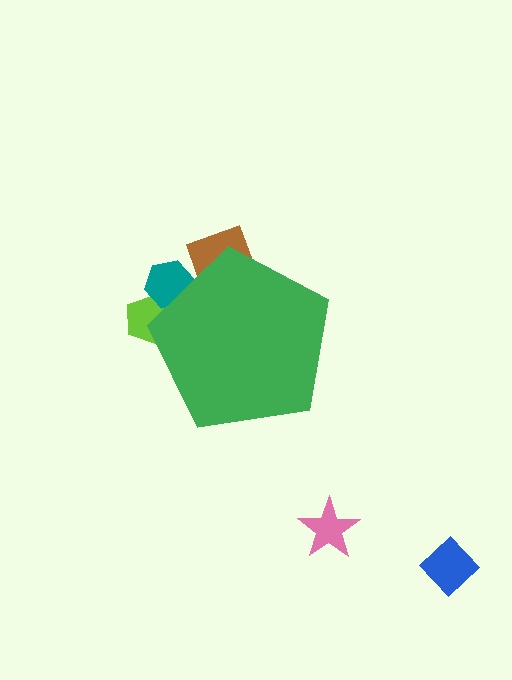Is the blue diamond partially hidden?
No, the blue diamond is fully visible.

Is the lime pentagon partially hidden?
Yes, the lime pentagon is partially hidden behind the green pentagon.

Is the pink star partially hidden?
No, the pink star is fully visible.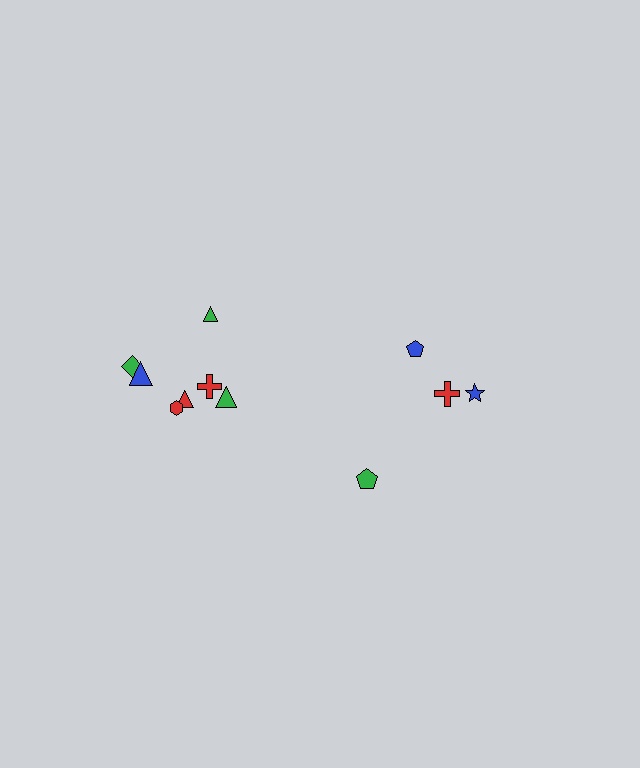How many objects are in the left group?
There are 7 objects.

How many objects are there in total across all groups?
There are 11 objects.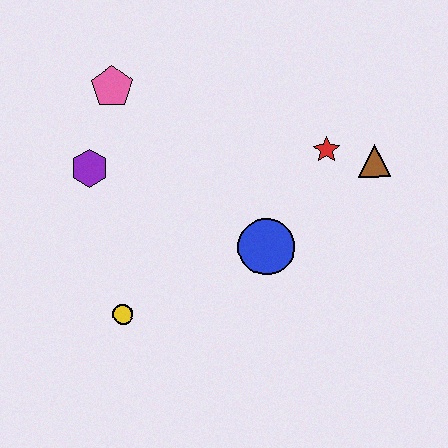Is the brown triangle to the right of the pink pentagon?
Yes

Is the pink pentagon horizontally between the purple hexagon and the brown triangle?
Yes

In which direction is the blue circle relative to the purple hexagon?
The blue circle is to the right of the purple hexagon.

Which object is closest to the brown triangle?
The red star is closest to the brown triangle.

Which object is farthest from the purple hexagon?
The brown triangle is farthest from the purple hexagon.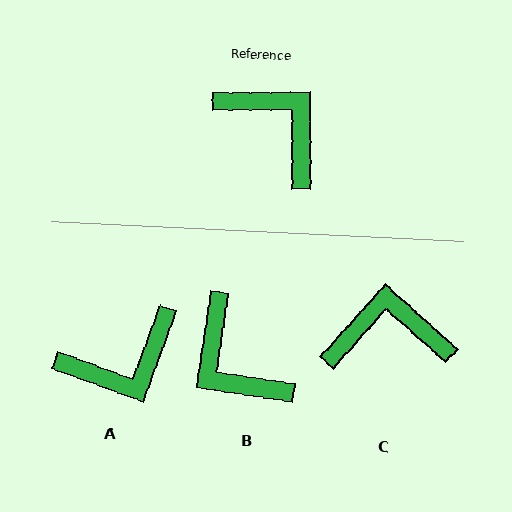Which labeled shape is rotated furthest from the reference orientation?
B, about 171 degrees away.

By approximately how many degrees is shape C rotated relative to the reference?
Approximately 48 degrees counter-clockwise.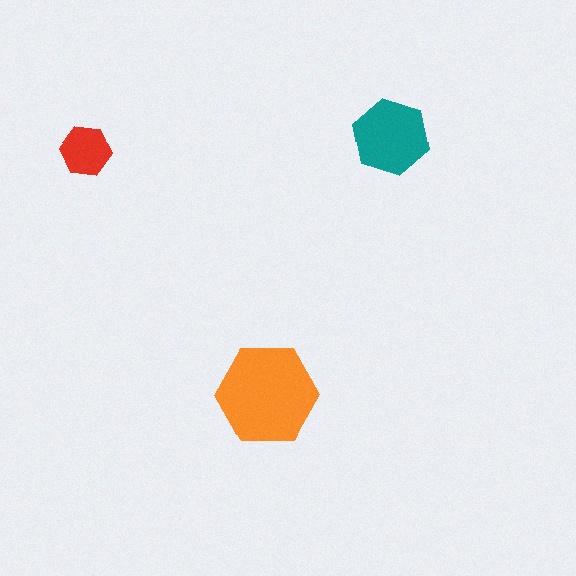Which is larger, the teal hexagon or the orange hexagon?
The orange one.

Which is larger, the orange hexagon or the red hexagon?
The orange one.